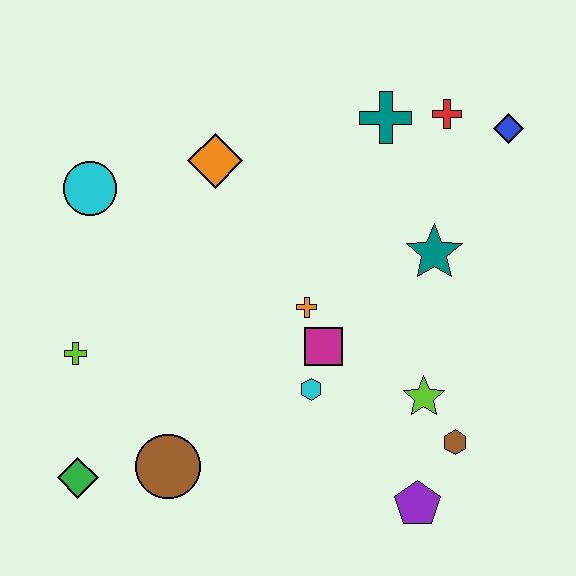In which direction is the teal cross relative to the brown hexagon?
The teal cross is above the brown hexagon.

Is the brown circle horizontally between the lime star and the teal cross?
No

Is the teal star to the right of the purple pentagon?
Yes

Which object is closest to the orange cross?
The magenta square is closest to the orange cross.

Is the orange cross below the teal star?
Yes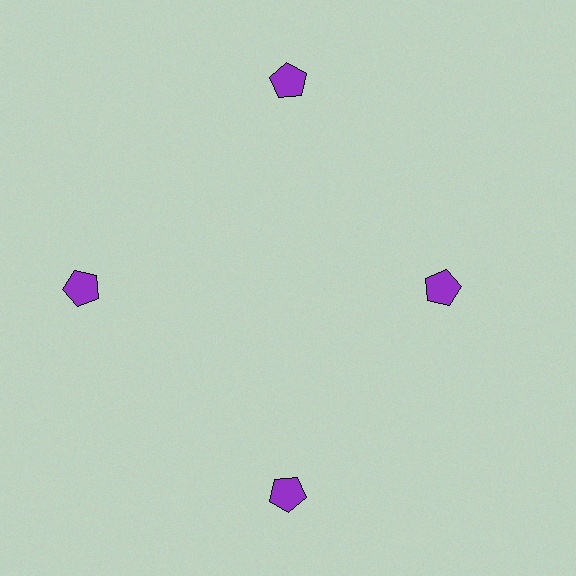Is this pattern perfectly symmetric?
No. The 4 purple pentagons are arranged in a ring, but one element near the 3 o'clock position is pulled inward toward the center, breaking the 4-fold rotational symmetry.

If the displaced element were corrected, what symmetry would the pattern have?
It would have 4-fold rotational symmetry — the pattern would map onto itself every 90 degrees.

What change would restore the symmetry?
The symmetry would be restored by moving it outward, back onto the ring so that all 4 pentagons sit at equal angles and equal distance from the center.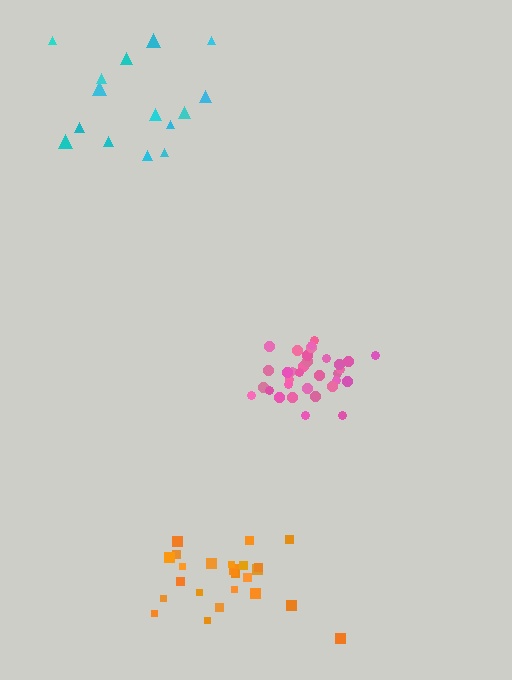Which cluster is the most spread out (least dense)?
Cyan.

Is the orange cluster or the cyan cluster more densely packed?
Orange.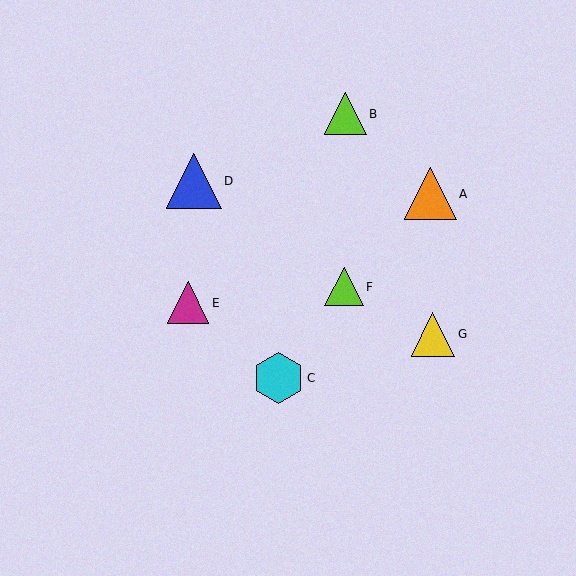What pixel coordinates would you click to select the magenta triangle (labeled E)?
Click at (188, 303) to select the magenta triangle E.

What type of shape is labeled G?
Shape G is a yellow triangle.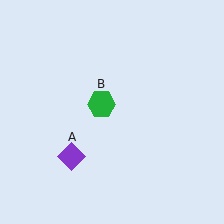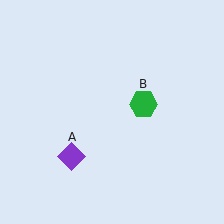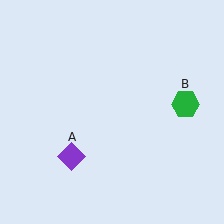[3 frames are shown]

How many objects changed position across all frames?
1 object changed position: green hexagon (object B).